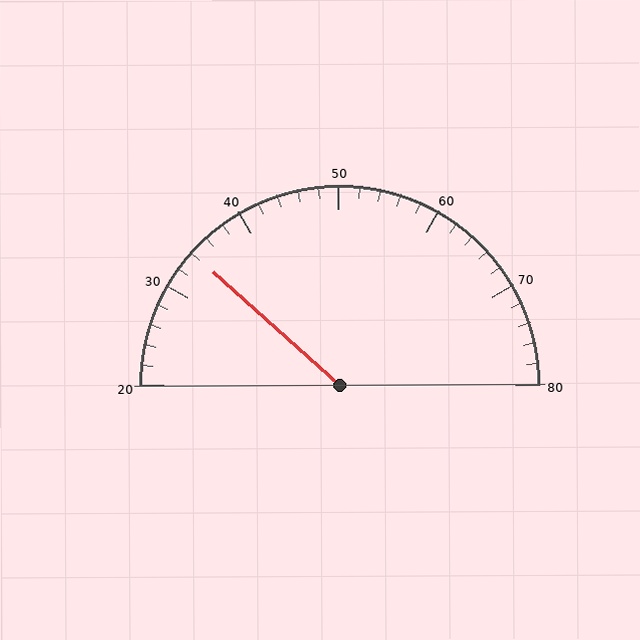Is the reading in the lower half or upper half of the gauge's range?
The reading is in the lower half of the range (20 to 80).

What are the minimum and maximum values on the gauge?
The gauge ranges from 20 to 80.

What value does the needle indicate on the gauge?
The needle indicates approximately 34.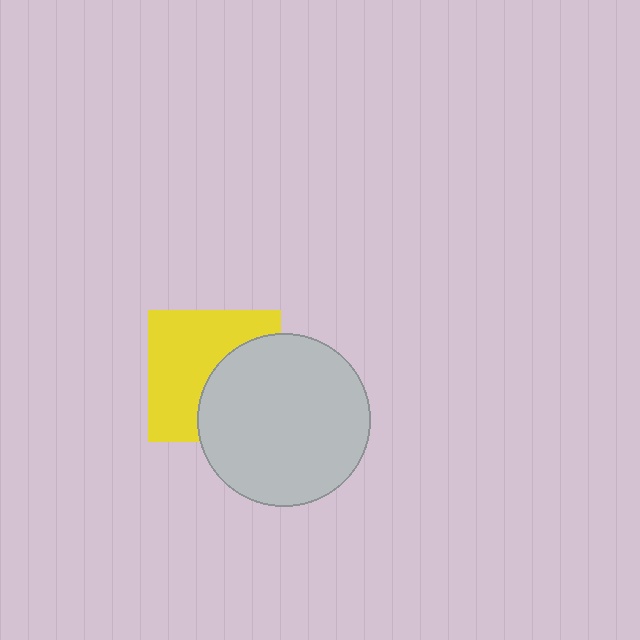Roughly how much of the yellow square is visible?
About half of it is visible (roughly 58%).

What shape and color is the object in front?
The object in front is a light gray circle.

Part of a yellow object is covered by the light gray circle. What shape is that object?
It is a square.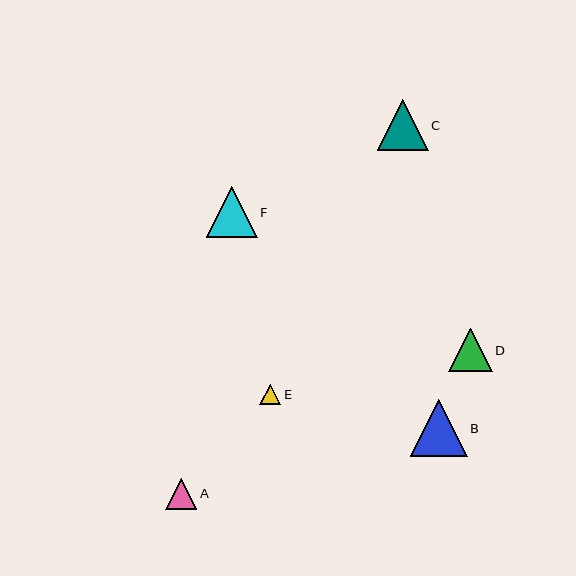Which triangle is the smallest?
Triangle E is the smallest with a size of approximately 21 pixels.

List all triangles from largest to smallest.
From largest to smallest: B, C, F, D, A, E.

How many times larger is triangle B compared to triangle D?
Triangle B is approximately 1.3 times the size of triangle D.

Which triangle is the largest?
Triangle B is the largest with a size of approximately 57 pixels.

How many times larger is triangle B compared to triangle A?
Triangle B is approximately 1.8 times the size of triangle A.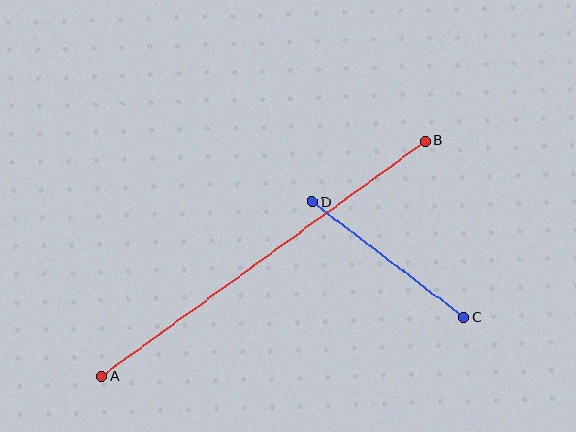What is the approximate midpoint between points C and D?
The midpoint is at approximately (388, 260) pixels.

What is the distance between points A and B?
The distance is approximately 400 pixels.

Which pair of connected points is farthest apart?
Points A and B are farthest apart.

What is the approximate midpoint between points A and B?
The midpoint is at approximately (263, 259) pixels.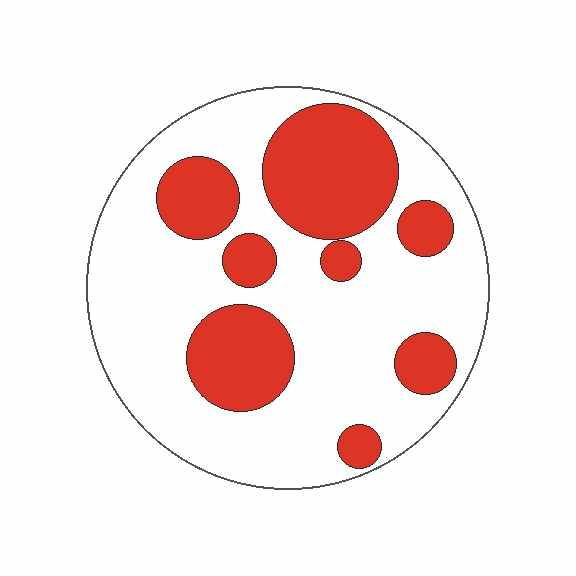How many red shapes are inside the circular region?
8.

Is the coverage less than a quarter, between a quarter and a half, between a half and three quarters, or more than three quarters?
Between a quarter and a half.